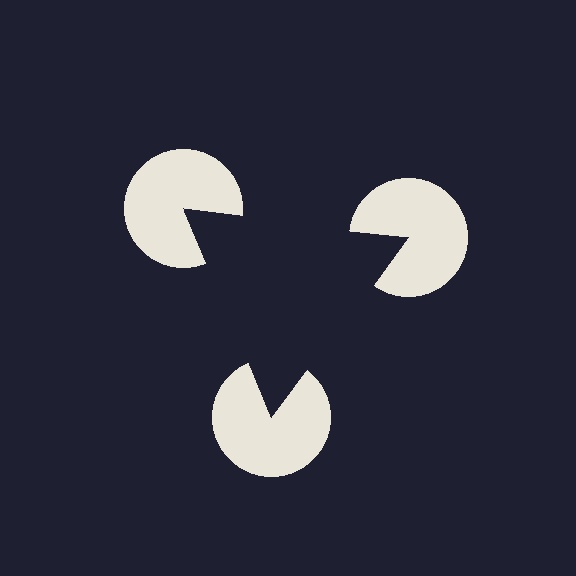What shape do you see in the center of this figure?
An illusory triangle — its edges are inferred from the aligned wedge cuts in the pac-man discs, not physically drawn.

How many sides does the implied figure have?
3 sides.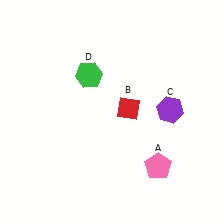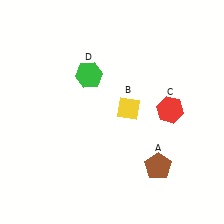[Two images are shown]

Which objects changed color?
A changed from pink to brown. B changed from red to yellow. C changed from purple to red.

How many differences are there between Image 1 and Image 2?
There are 3 differences between the two images.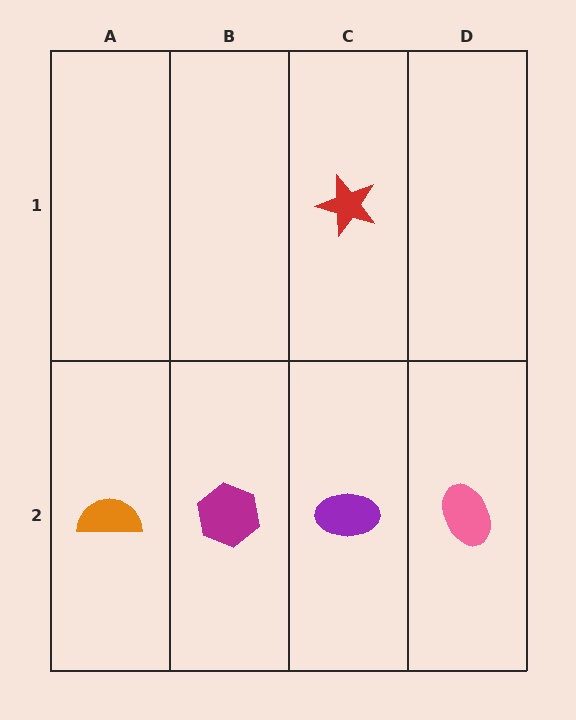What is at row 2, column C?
A purple ellipse.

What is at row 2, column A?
An orange semicircle.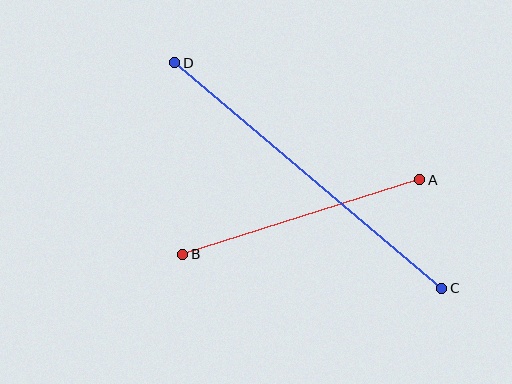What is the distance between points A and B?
The distance is approximately 248 pixels.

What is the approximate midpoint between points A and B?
The midpoint is at approximately (301, 217) pixels.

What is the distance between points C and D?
The distance is approximately 349 pixels.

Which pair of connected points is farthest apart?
Points C and D are farthest apart.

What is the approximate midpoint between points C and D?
The midpoint is at approximately (308, 176) pixels.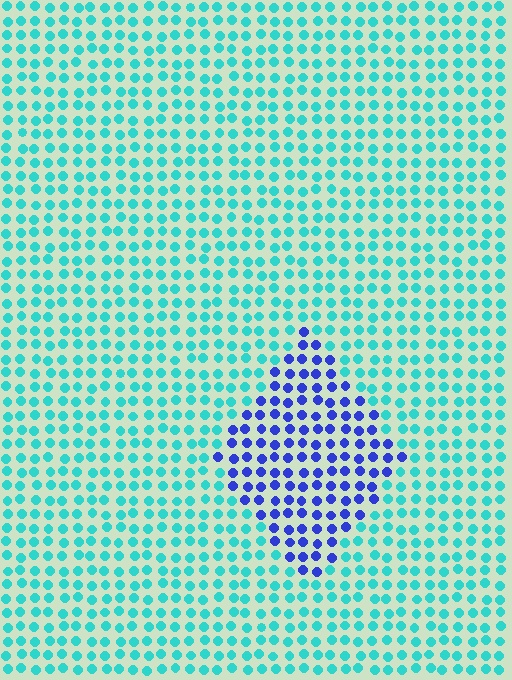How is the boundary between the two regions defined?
The boundary is defined purely by a slight shift in hue (about 59 degrees). Spacing, size, and orientation are identical on both sides.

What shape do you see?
I see a diamond.